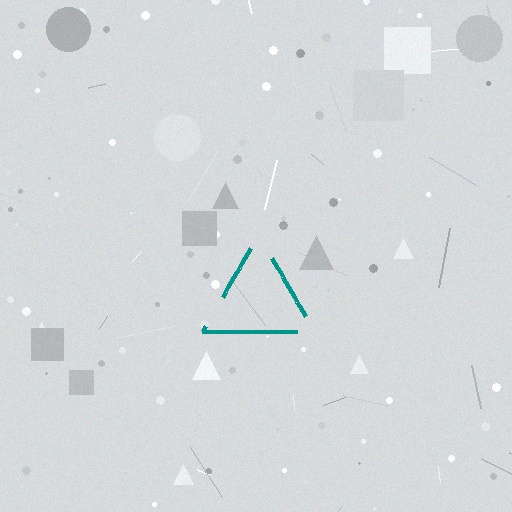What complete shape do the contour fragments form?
The contour fragments form a triangle.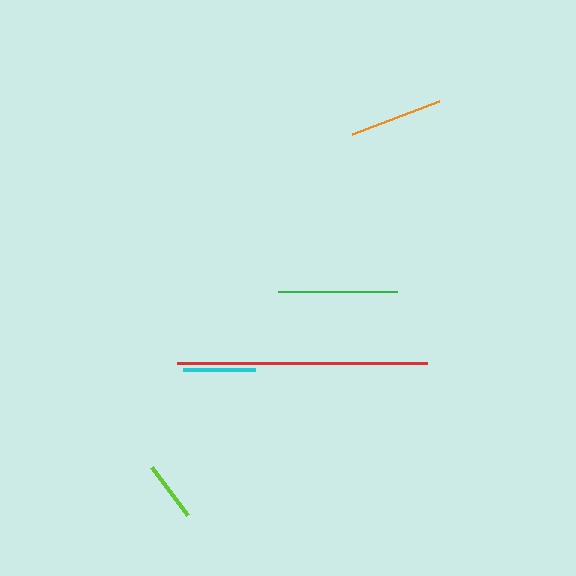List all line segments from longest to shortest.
From longest to shortest: red, green, orange, cyan, lime.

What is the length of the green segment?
The green segment is approximately 119 pixels long.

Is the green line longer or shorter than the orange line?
The green line is longer than the orange line.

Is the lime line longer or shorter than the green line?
The green line is longer than the lime line.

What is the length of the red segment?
The red segment is approximately 249 pixels long.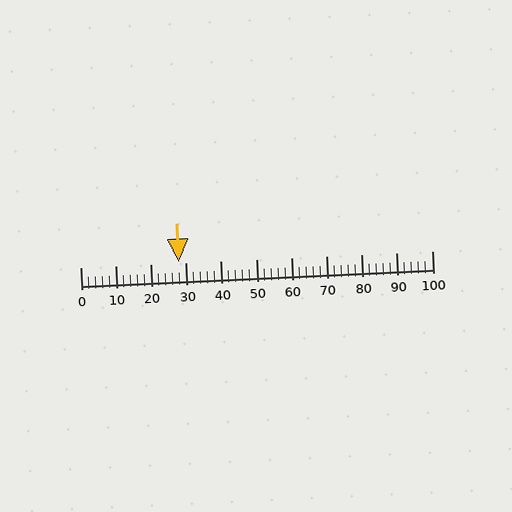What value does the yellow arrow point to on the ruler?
The yellow arrow points to approximately 28.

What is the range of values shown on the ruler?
The ruler shows values from 0 to 100.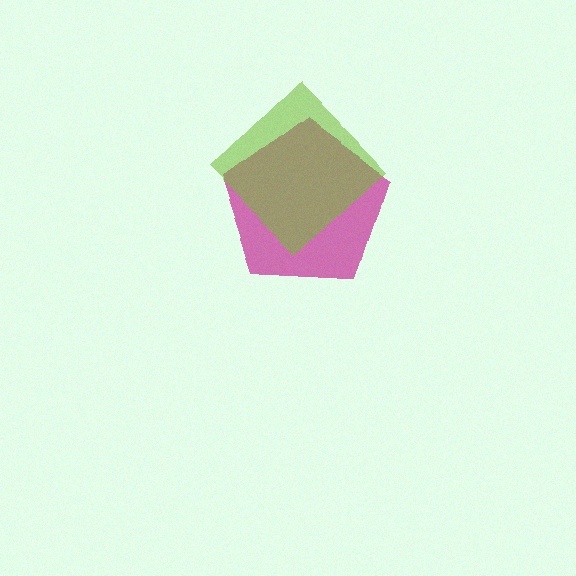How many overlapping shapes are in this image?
There are 2 overlapping shapes in the image.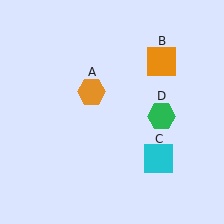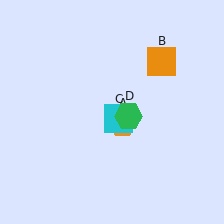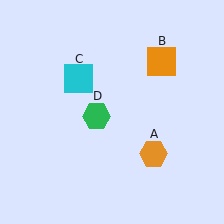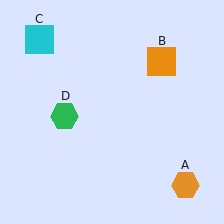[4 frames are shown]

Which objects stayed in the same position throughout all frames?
Orange square (object B) remained stationary.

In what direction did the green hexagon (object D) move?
The green hexagon (object D) moved left.